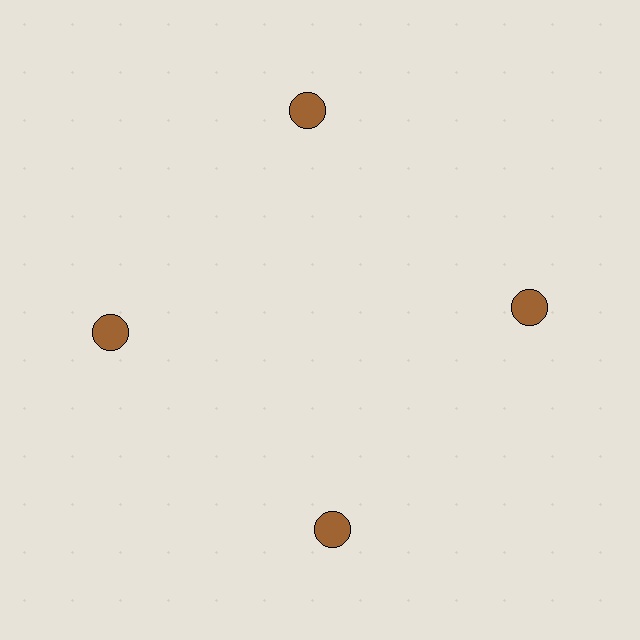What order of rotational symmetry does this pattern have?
This pattern has 4-fold rotational symmetry.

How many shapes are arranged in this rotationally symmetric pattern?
There are 4 shapes, arranged in 4 groups of 1.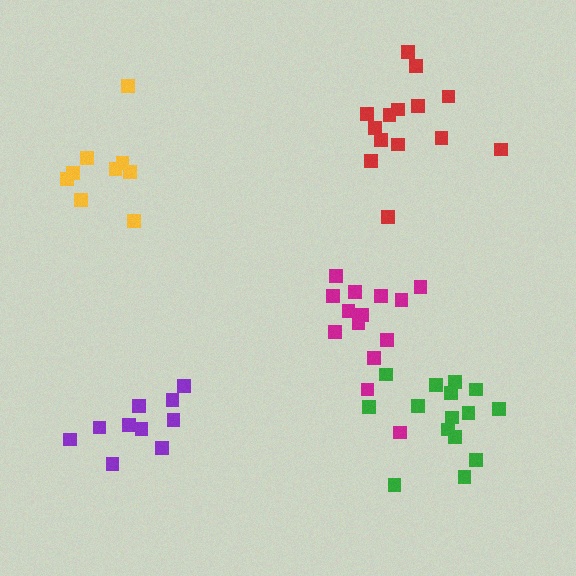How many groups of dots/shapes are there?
There are 5 groups.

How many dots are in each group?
Group 1: 14 dots, Group 2: 10 dots, Group 3: 14 dots, Group 4: 15 dots, Group 5: 9 dots (62 total).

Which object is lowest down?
The purple cluster is bottommost.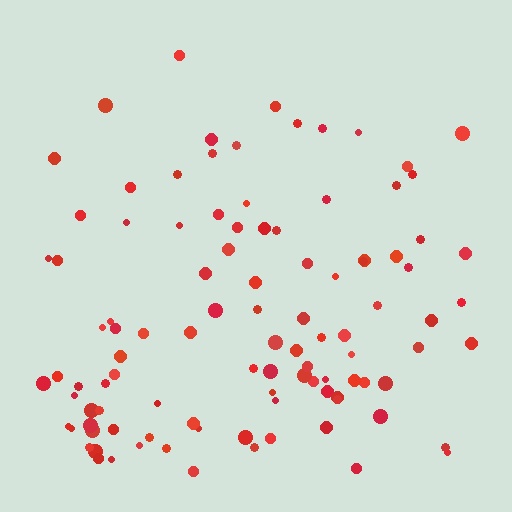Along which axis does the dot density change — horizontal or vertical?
Vertical.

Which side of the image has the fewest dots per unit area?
The top.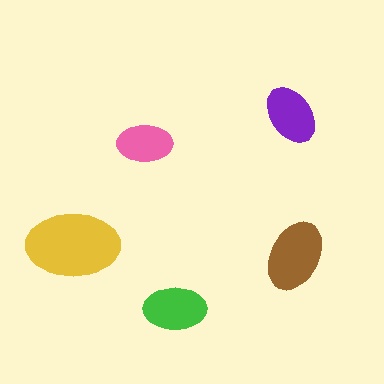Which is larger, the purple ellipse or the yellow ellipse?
The yellow one.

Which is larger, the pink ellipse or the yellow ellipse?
The yellow one.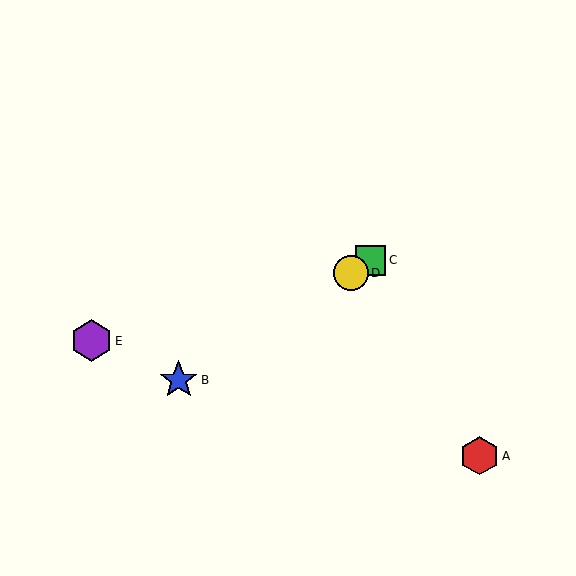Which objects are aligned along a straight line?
Objects B, C, D are aligned along a straight line.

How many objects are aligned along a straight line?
3 objects (B, C, D) are aligned along a straight line.